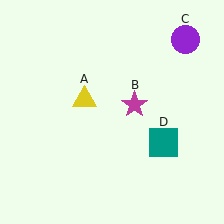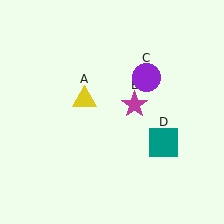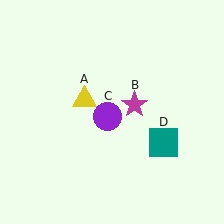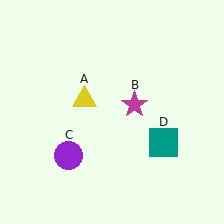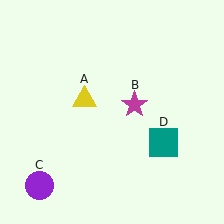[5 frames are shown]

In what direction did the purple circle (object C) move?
The purple circle (object C) moved down and to the left.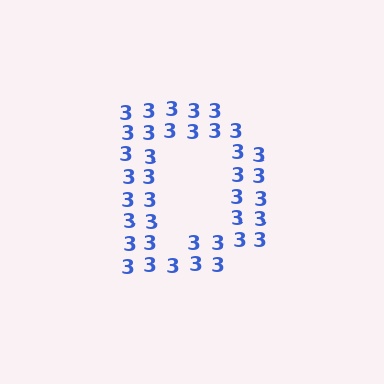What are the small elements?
The small elements are digit 3's.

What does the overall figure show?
The overall figure shows the letter D.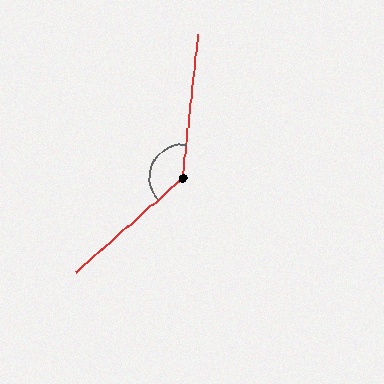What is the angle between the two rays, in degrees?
Approximately 138 degrees.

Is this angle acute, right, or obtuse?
It is obtuse.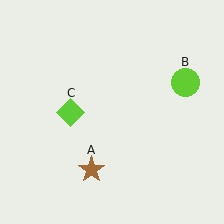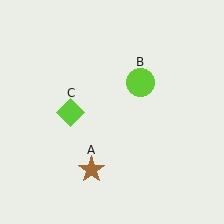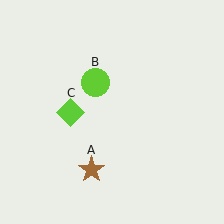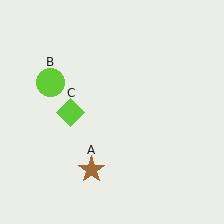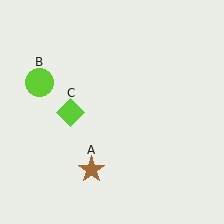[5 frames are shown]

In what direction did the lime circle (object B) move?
The lime circle (object B) moved left.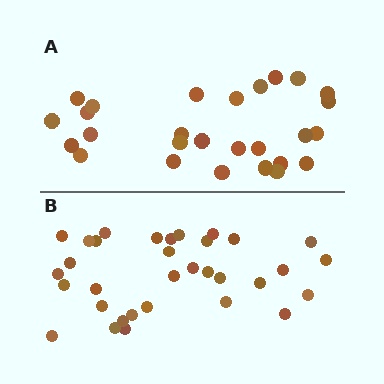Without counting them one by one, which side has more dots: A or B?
Region B (the bottom region) has more dots.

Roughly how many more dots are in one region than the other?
Region B has about 6 more dots than region A.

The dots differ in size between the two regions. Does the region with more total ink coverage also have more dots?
No. Region A has more total ink coverage because its dots are larger, but region B actually contains more individual dots. Total area can be misleading — the number of items is what matters here.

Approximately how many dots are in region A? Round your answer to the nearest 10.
About 30 dots. (The exact count is 27, which rounds to 30.)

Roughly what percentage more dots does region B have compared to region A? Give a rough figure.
About 20% more.